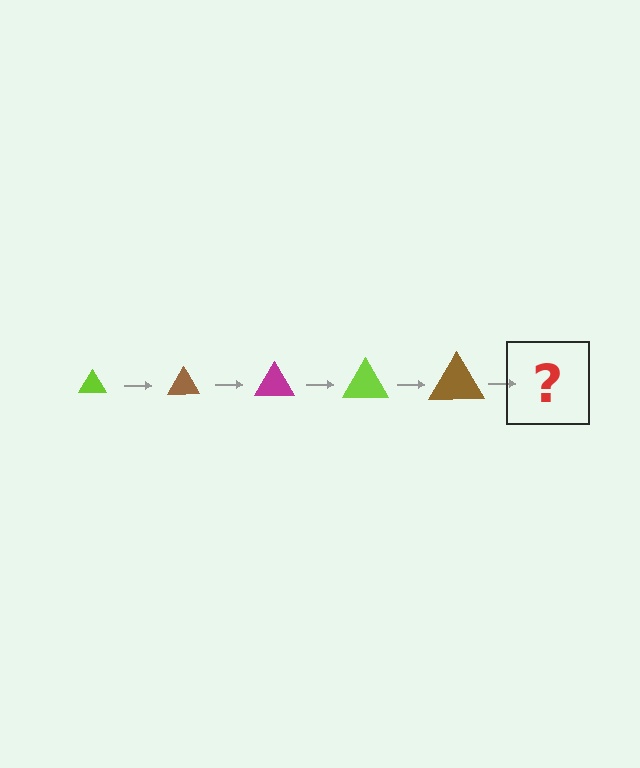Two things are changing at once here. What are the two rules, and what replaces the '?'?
The two rules are that the triangle grows larger each step and the color cycles through lime, brown, and magenta. The '?' should be a magenta triangle, larger than the previous one.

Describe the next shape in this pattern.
It should be a magenta triangle, larger than the previous one.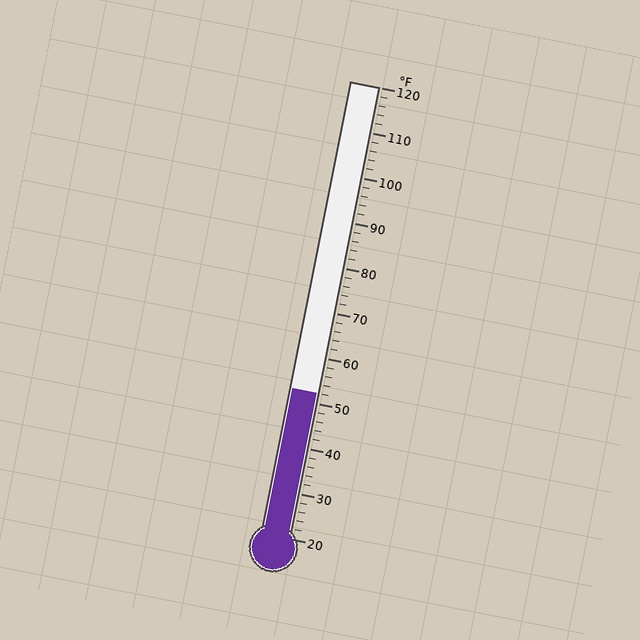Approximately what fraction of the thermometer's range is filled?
The thermometer is filled to approximately 30% of its range.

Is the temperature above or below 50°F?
The temperature is above 50°F.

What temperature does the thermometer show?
The thermometer shows approximately 52°F.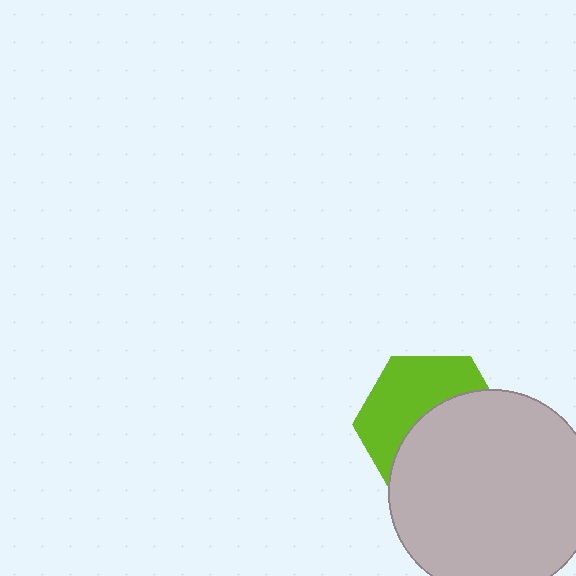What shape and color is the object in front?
The object in front is a light gray circle.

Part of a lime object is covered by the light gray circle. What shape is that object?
It is a hexagon.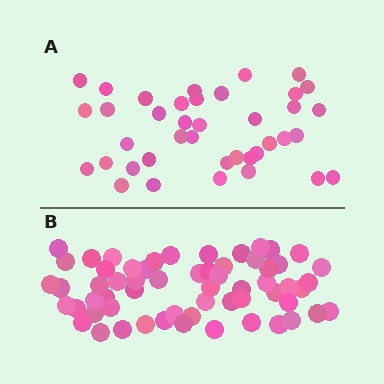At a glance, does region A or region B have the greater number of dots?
Region B (the bottom region) has more dots.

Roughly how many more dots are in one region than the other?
Region B has approximately 20 more dots than region A.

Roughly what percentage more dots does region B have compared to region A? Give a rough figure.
About 55% more.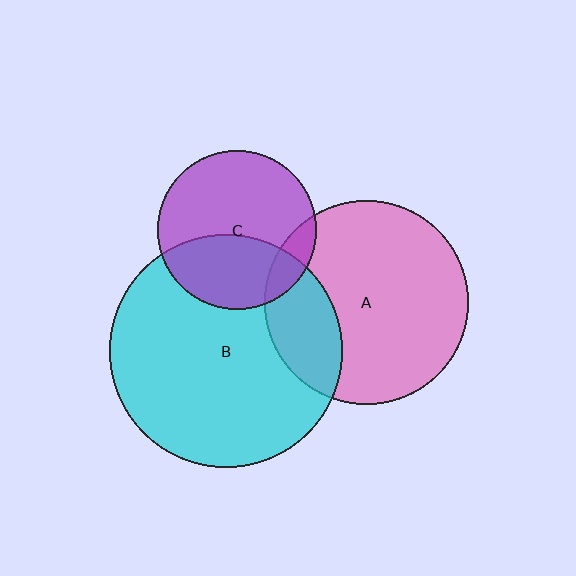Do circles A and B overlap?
Yes.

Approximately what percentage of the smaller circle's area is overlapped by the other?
Approximately 25%.